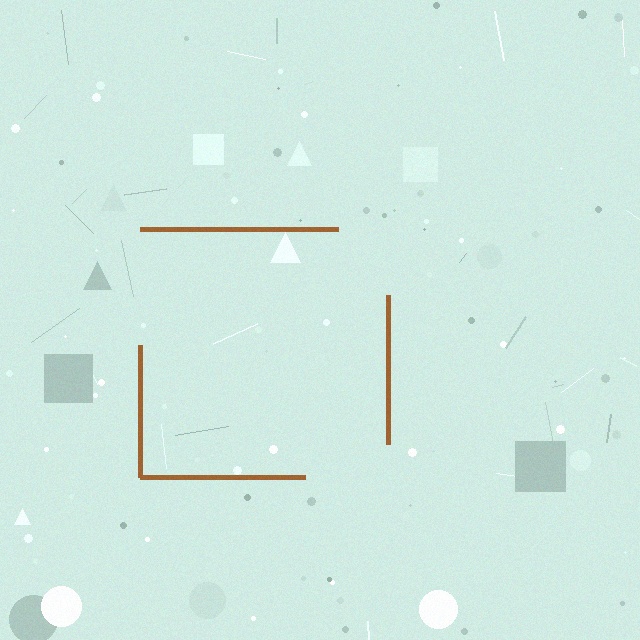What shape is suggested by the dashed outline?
The dashed outline suggests a square.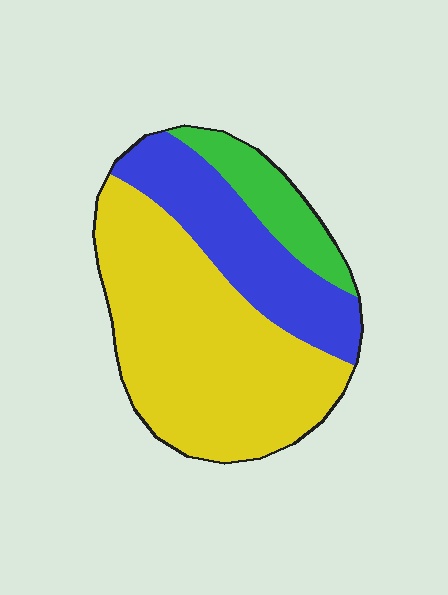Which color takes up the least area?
Green, at roughly 15%.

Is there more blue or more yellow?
Yellow.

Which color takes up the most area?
Yellow, at roughly 60%.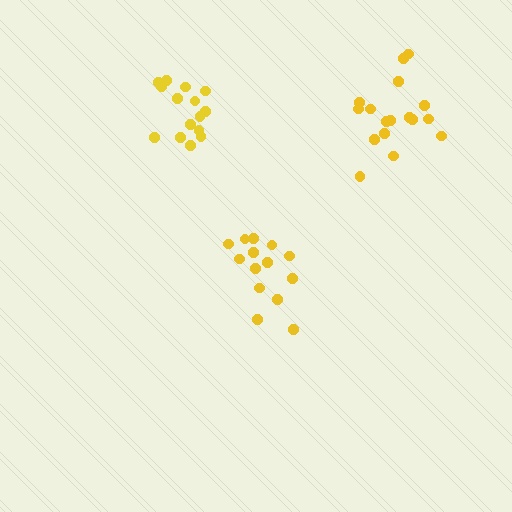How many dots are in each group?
Group 1: 14 dots, Group 2: 17 dots, Group 3: 15 dots (46 total).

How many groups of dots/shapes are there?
There are 3 groups.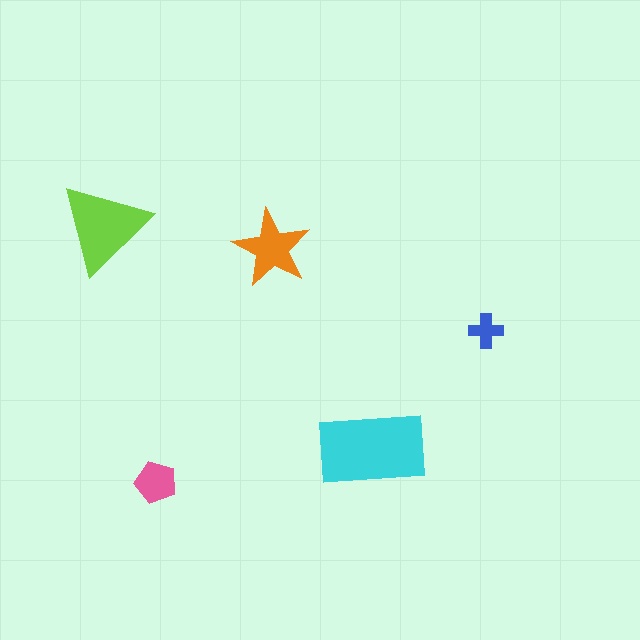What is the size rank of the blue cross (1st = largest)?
5th.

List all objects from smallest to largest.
The blue cross, the pink pentagon, the orange star, the lime triangle, the cyan rectangle.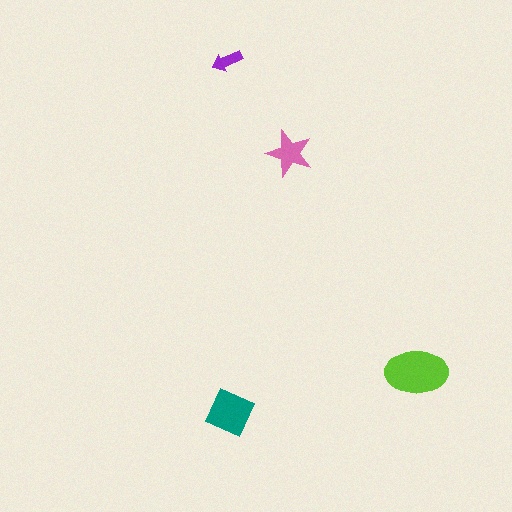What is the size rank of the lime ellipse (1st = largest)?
1st.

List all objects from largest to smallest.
The lime ellipse, the teal square, the pink star, the purple arrow.